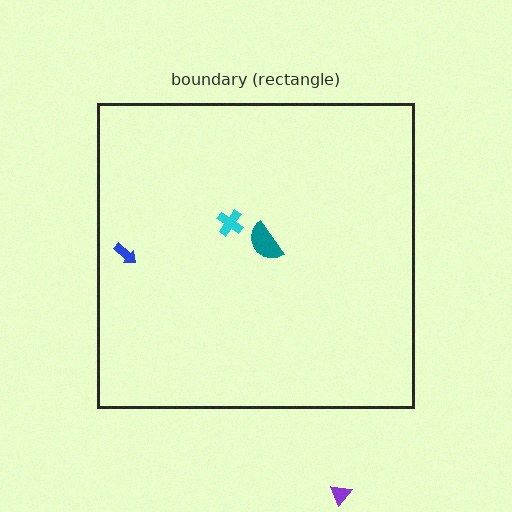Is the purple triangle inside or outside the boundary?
Outside.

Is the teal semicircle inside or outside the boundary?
Inside.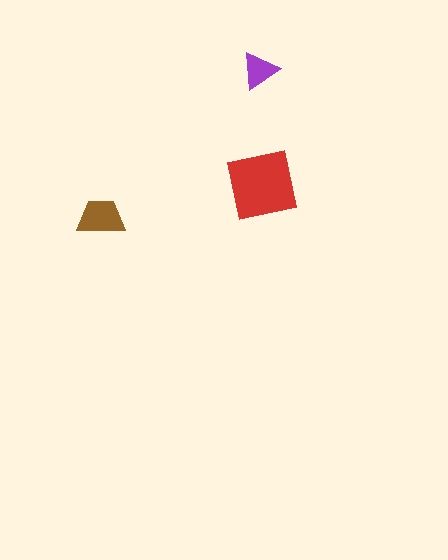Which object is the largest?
The red square.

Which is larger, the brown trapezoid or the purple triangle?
The brown trapezoid.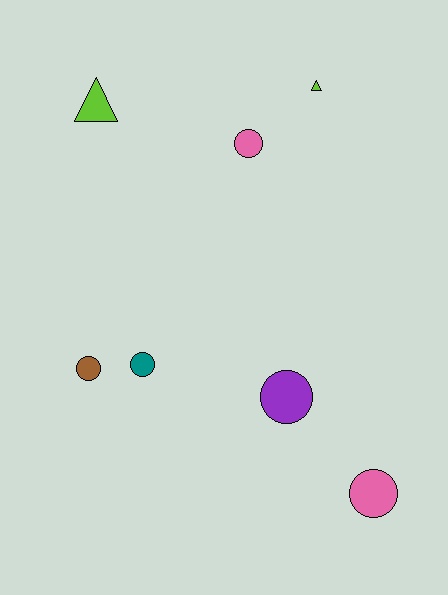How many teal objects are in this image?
There is 1 teal object.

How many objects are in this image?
There are 7 objects.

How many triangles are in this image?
There are 2 triangles.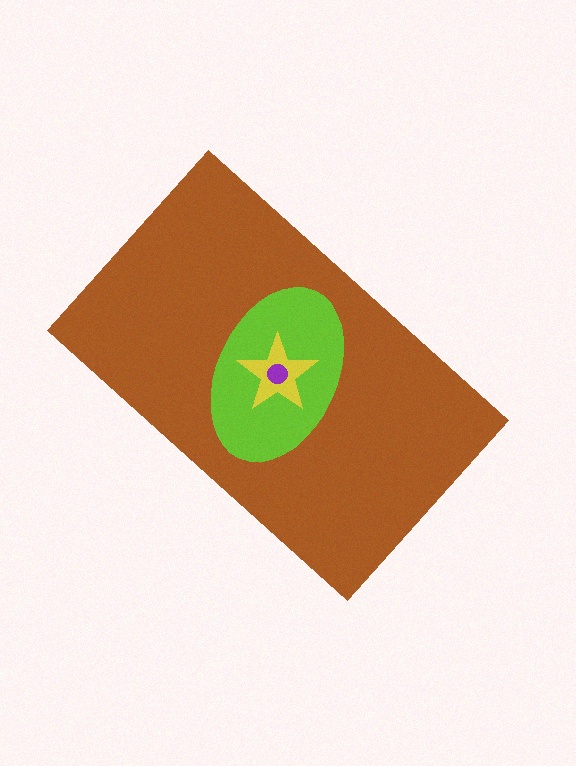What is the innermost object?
The purple circle.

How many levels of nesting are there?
4.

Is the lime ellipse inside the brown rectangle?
Yes.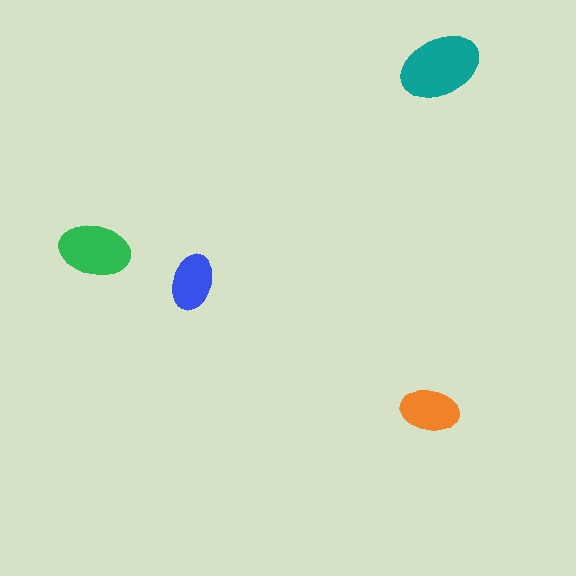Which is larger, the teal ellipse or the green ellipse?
The teal one.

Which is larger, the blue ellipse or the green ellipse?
The green one.